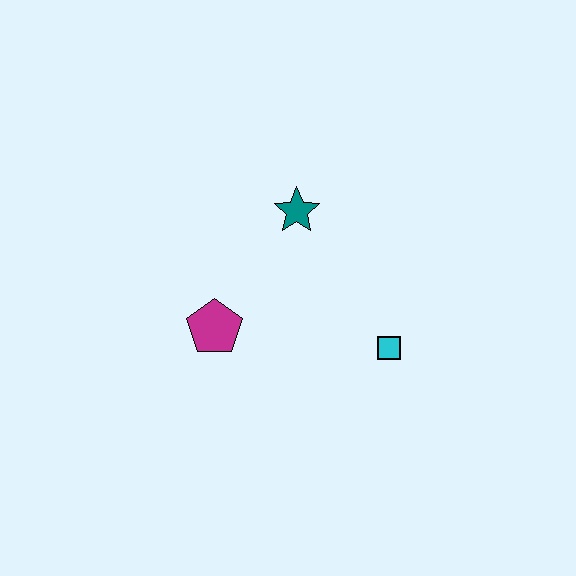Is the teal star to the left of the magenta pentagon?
No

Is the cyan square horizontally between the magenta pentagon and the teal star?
No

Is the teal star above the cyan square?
Yes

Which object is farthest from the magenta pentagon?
The cyan square is farthest from the magenta pentagon.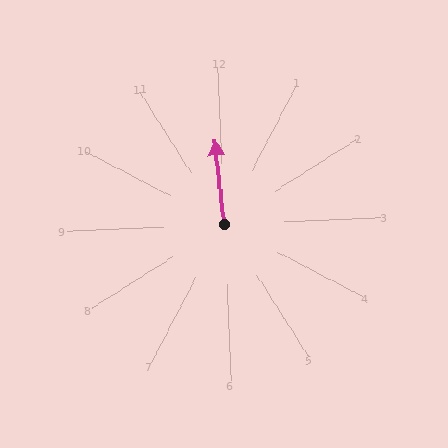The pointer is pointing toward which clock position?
Roughly 12 o'clock.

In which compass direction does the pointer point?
North.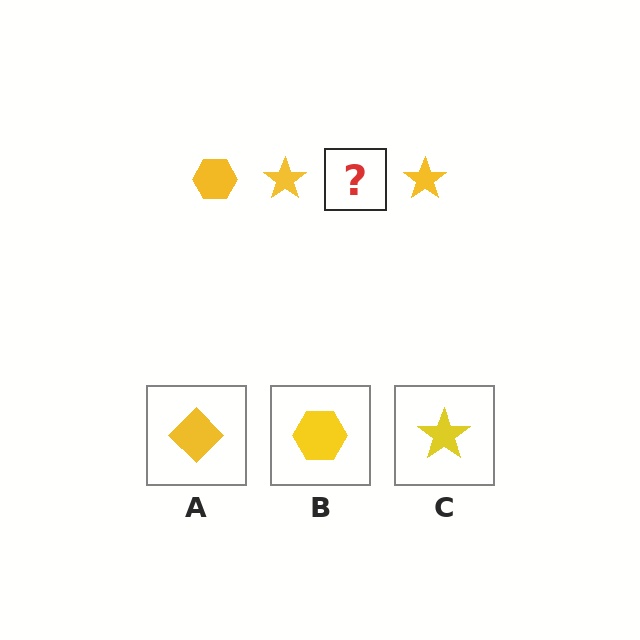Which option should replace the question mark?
Option B.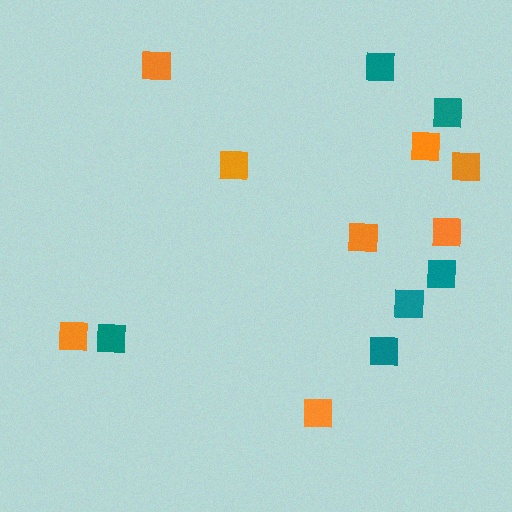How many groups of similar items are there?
There are 2 groups: one group of teal squares (6) and one group of orange squares (8).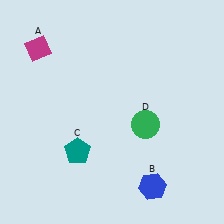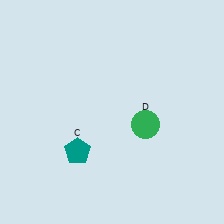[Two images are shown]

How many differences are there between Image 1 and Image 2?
There are 2 differences between the two images.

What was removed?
The blue hexagon (B), the magenta diamond (A) were removed in Image 2.